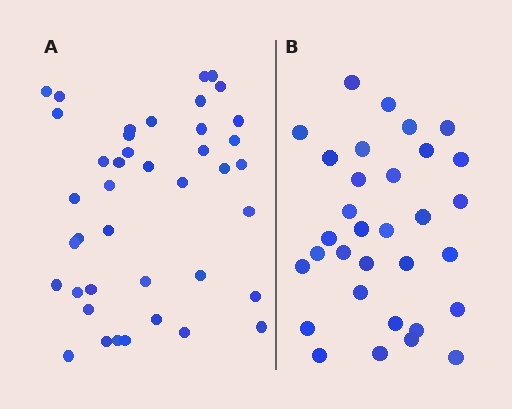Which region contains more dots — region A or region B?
Region A (the left region) has more dots.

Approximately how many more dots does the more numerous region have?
Region A has roughly 8 or so more dots than region B.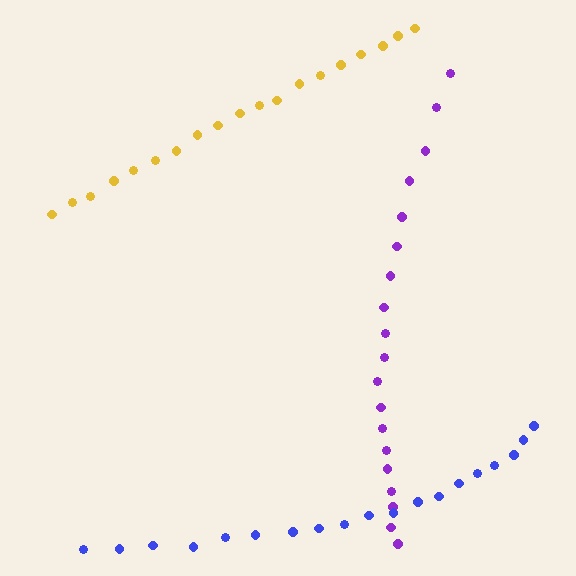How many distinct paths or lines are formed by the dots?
There are 3 distinct paths.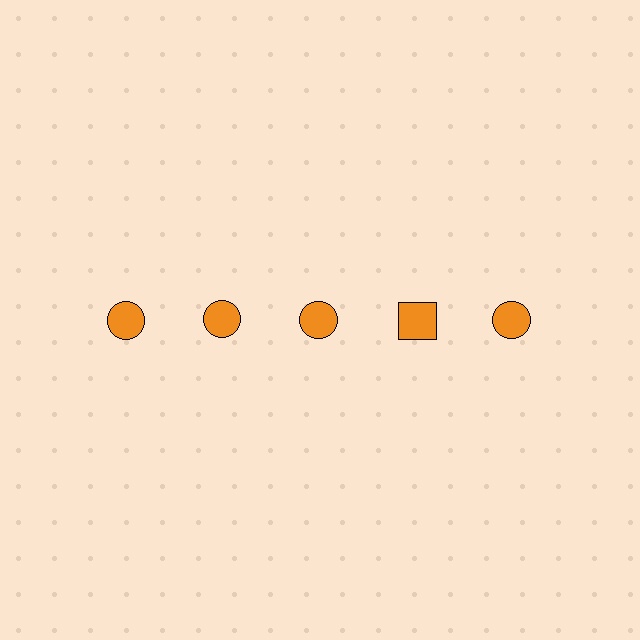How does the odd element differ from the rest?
It has a different shape: square instead of circle.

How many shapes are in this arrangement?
There are 5 shapes arranged in a grid pattern.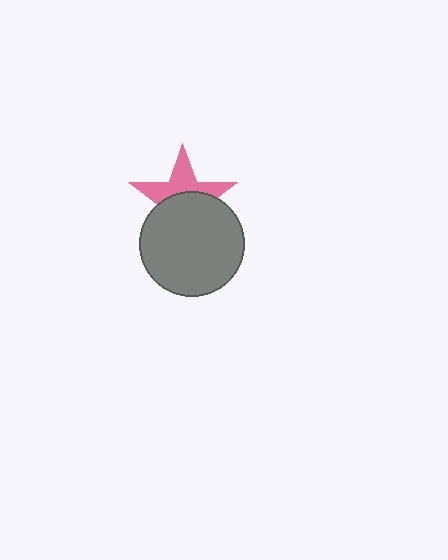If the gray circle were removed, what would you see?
You would see the complete pink star.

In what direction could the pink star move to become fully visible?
The pink star could move up. That would shift it out from behind the gray circle entirely.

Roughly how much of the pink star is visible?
About half of it is visible (roughly 46%).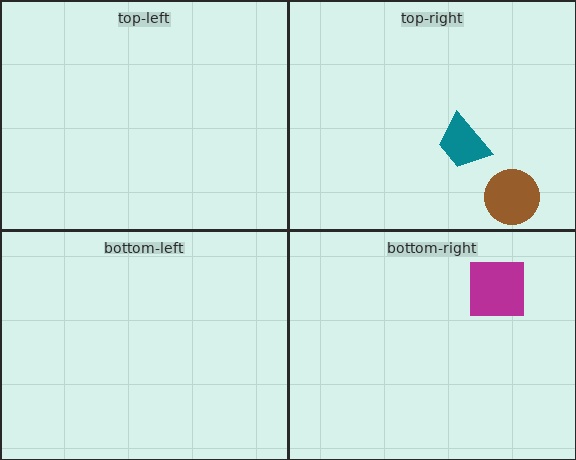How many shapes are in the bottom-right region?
1.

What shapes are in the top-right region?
The teal trapezoid, the brown circle.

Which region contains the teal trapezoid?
The top-right region.